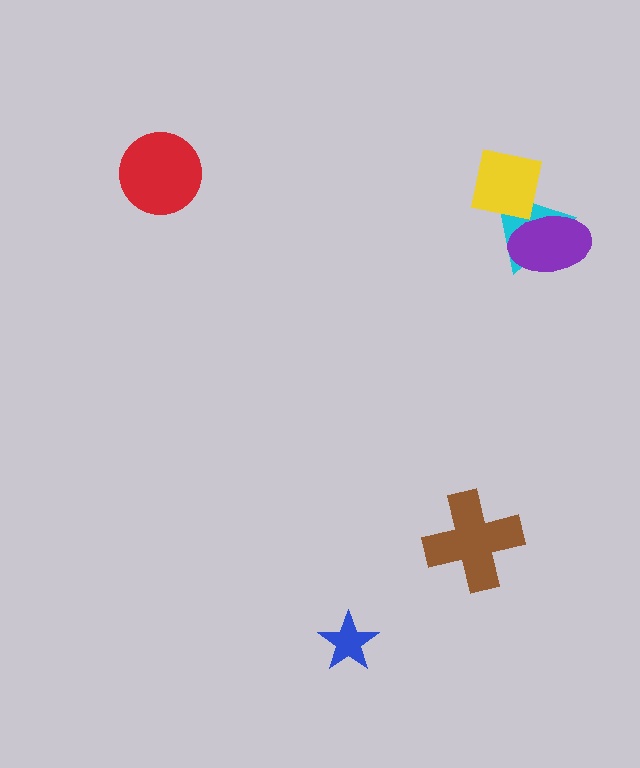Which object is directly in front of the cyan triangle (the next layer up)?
The yellow square is directly in front of the cyan triangle.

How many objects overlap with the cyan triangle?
2 objects overlap with the cyan triangle.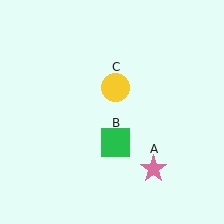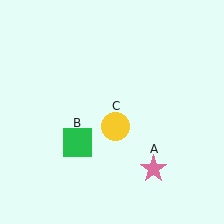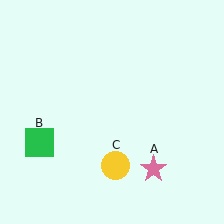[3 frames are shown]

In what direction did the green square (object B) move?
The green square (object B) moved left.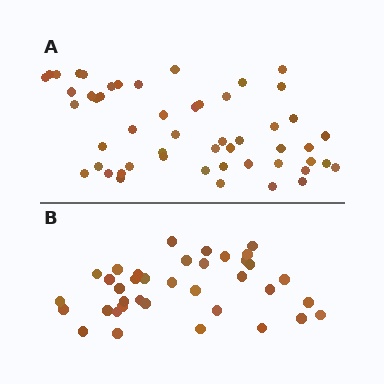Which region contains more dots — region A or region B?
Region A (the top region) has more dots.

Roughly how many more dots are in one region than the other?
Region A has approximately 15 more dots than region B.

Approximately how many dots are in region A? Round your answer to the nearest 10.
About 50 dots. (The exact count is 52, which rounds to 50.)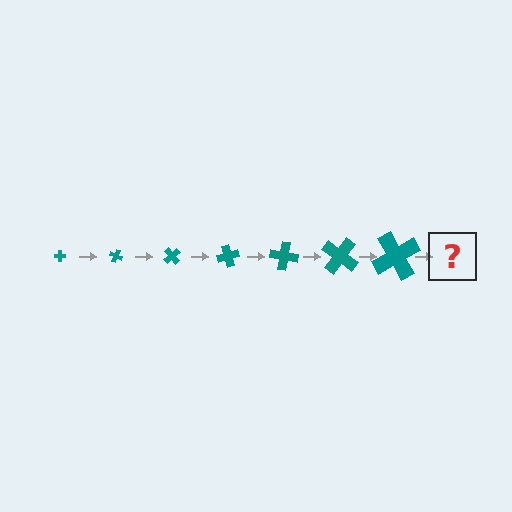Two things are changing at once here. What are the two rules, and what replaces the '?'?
The two rules are that the cross grows larger each step and it rotates 25 degrees each step. The '?' should be a cross, larger than the previous one and rotated 175 degrees from the start.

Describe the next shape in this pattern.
It should be a cross, larger than the previous one and rotated 175 degrees from the start.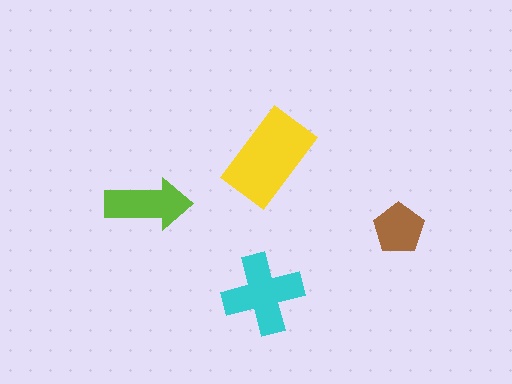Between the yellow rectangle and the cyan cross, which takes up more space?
The yellow rectangle.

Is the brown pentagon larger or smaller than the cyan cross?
Smaller.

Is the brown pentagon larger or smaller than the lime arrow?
Smaller.